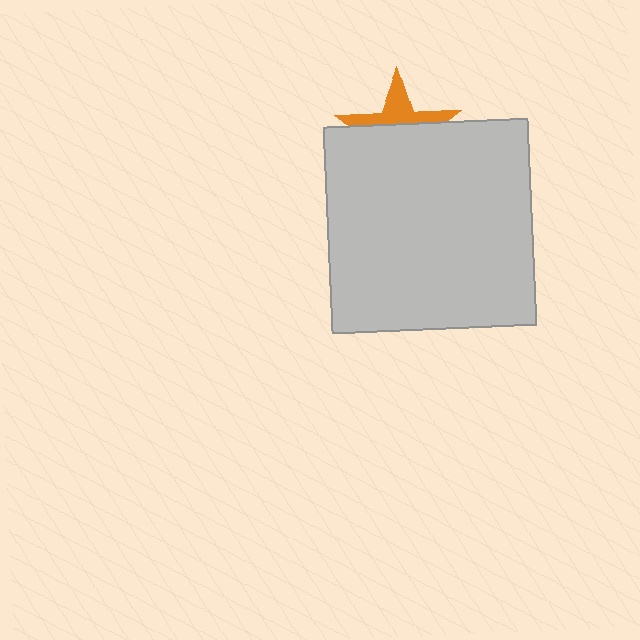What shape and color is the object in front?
The object in front is a light gray rectangle.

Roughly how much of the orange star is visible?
A small part of it is visible (roughly 39%).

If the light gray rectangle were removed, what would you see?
You would see the complete orange star.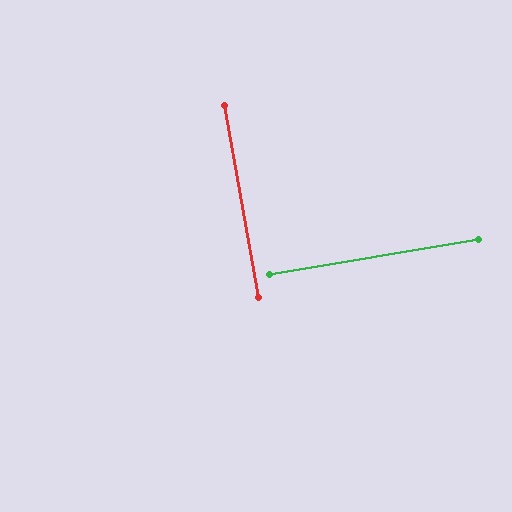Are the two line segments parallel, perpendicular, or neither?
Perpendicular — they meet at approximately 89°.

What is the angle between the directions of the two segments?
Approximately 89 degrees.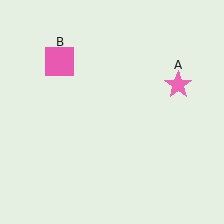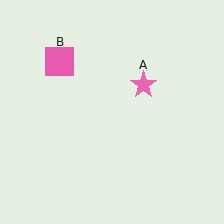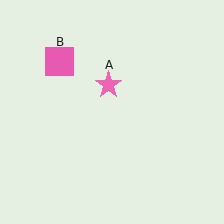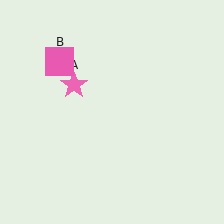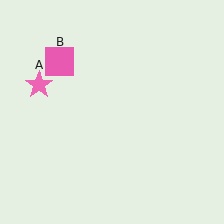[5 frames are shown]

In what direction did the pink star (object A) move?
The pink star (object A) moved left.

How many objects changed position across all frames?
1 object changed position: pink star (object A).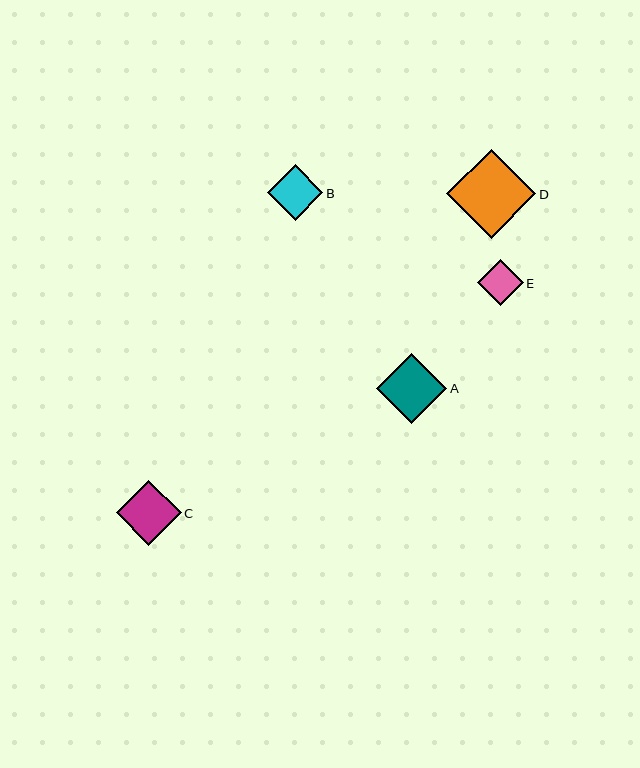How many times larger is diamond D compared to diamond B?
Diamond D is approximately 1.6 times the size of diamond B.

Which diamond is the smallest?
Diamond E is the smallest with a size of approximately 45 pixels.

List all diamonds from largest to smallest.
From largest to smallest: D, A, C, B, E.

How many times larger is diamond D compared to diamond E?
Diamond D is approximately 2.0 times the size of diamond E.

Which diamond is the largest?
Diamond D is the largest with a size of approximately 89 pixels.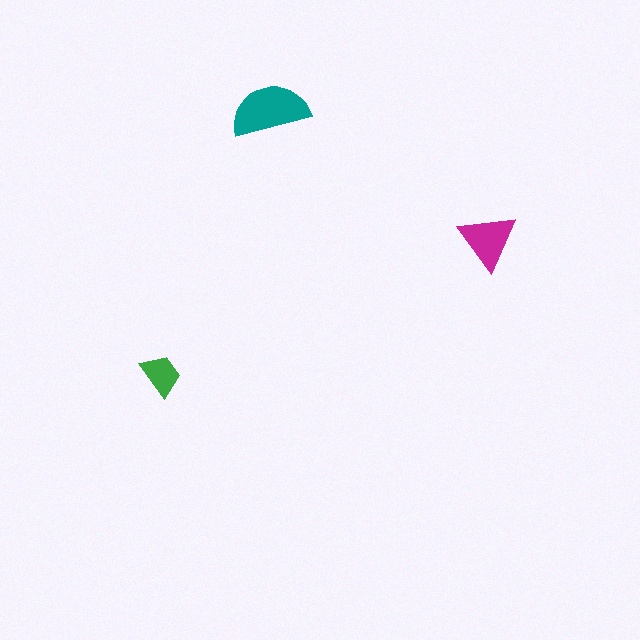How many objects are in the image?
There are 3 objects in the image.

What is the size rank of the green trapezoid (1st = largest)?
3rd.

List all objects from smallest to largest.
The green trapezoid, the magenta triangle, the teal semicircle.